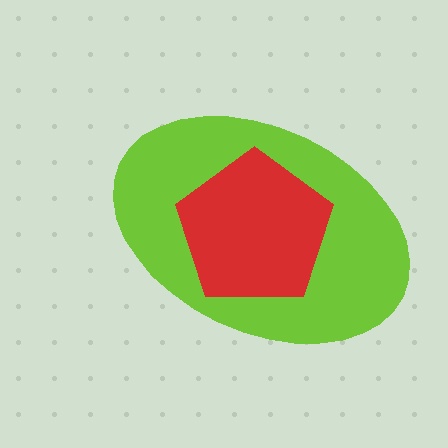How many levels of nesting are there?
2.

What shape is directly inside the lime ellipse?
The red pentagon.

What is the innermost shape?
The red pentagon.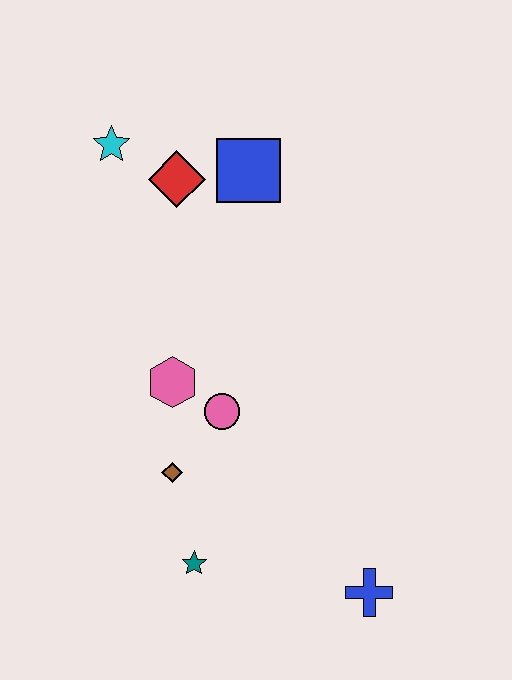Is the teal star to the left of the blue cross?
Yes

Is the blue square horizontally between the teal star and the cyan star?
No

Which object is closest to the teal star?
The brown diamond is closest to the teal star.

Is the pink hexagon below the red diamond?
Yes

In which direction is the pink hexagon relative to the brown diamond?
The pink hexagon is above the brown diamond.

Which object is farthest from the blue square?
The blue cross is farthest from the blue square.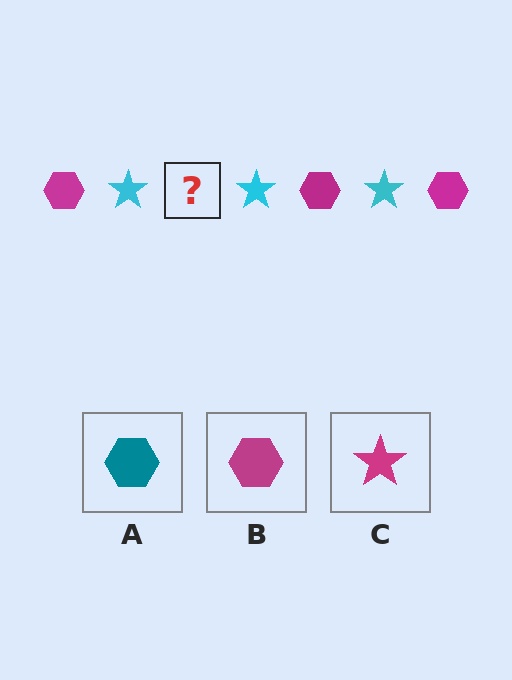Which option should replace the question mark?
Option B.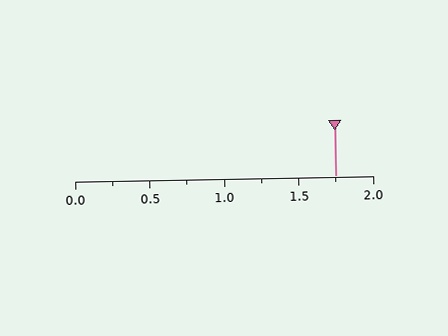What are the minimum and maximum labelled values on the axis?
The axis runs from 0.0 to 2.0.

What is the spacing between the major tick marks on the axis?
The major ticks are spaced 0.5 apart.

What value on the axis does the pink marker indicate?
The marker indicates approximately 1.75.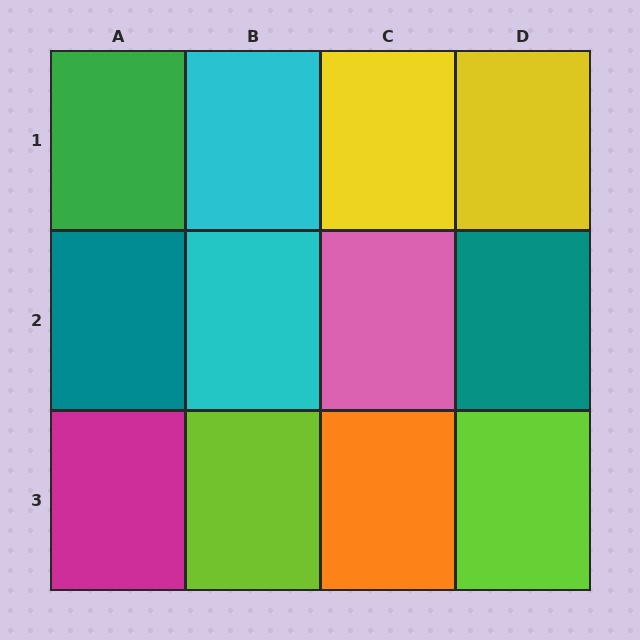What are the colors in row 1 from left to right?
Green, cyan, yellow, yellow.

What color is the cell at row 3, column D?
Lime.